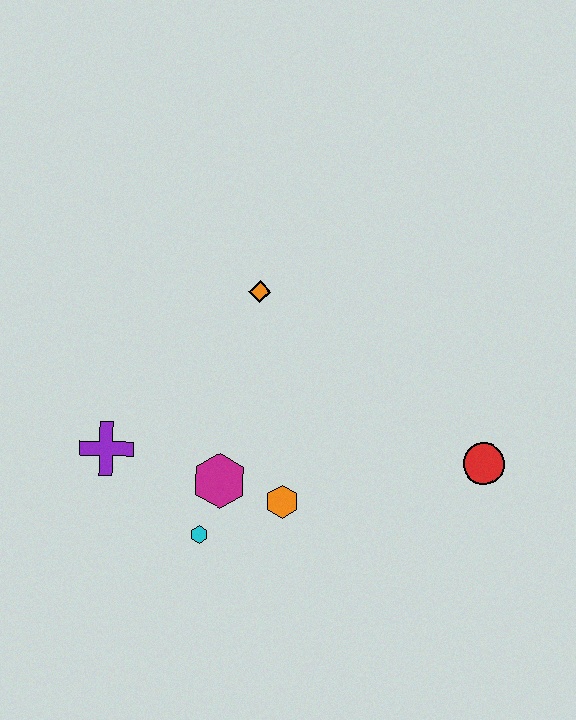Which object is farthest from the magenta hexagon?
The red circle is farthest from the magenta hexagon.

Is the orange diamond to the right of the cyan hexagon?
Yes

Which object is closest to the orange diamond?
The magenta hexagon is closest to the orange diamond.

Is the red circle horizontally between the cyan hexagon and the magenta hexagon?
No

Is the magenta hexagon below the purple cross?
Yes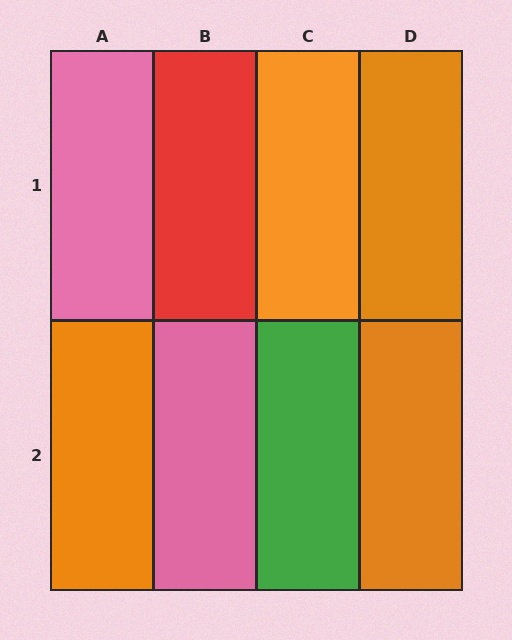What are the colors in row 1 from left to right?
Pink, red, orange, orange.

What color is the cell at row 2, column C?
Green.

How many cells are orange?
4 cells are orange.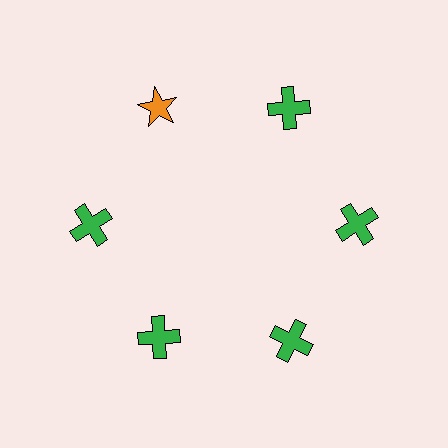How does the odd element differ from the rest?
It differs in both color (orange instead of green) and shape (star instead of cross).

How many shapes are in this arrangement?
There are 6 shapes arranged in a ring pattern.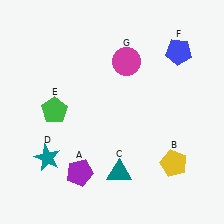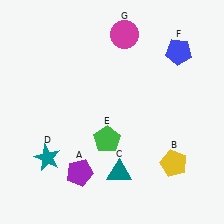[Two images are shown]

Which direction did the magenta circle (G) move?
The magenta circle (G) moved up.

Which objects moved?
The objects that moved are: the green pentagon (E), the magenta circle (G).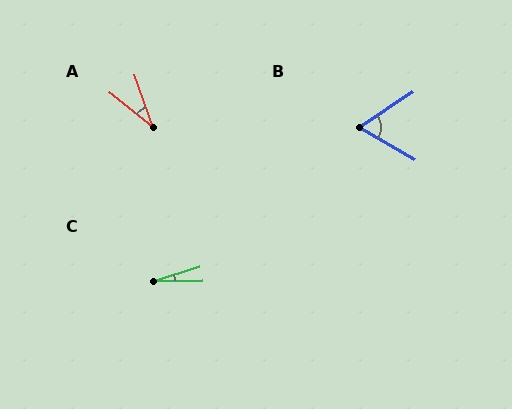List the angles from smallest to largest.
C (17°), A (32°), B (64°).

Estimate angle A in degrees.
Approximately 32 degrees.